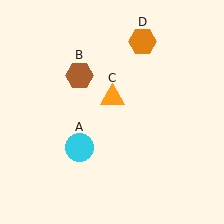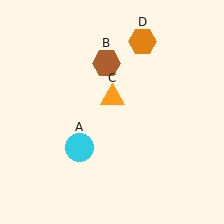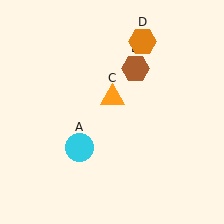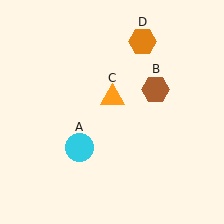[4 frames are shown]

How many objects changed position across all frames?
1 object changed position: brown hexagon (object B).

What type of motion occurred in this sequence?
The brown hexagon (object B) rotated clockwise around the center of the scene.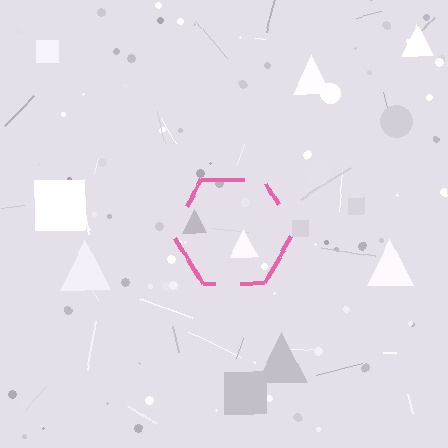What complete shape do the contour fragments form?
The contour fragments form a hexagon.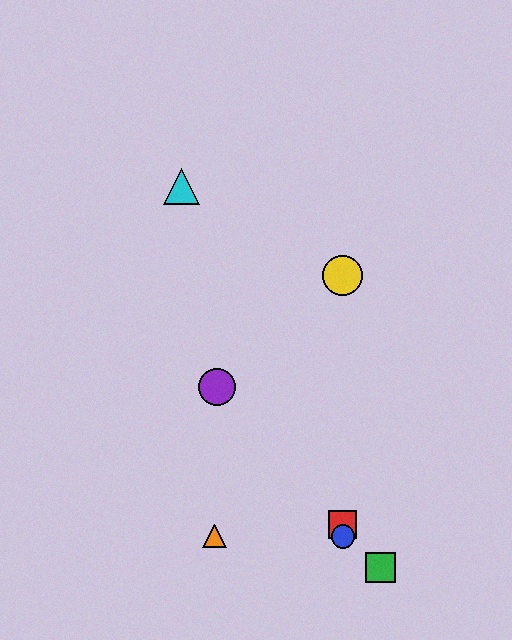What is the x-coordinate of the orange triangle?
The orange triangle is at x≈215.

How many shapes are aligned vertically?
3 shapes (the red square, the blue circle, the yellow circle) are aligned vertically.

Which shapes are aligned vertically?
The red square, the blue circle, the yellow circle are aligned vertically.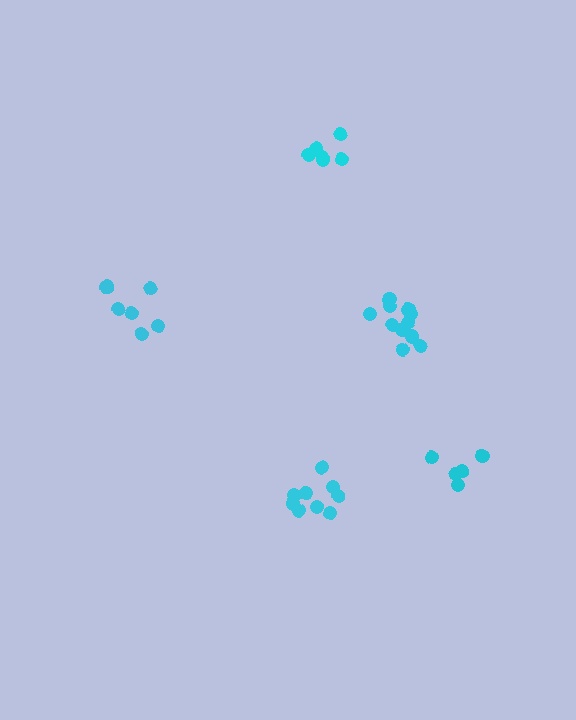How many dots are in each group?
Group 1: 6 dots, Group 2: 10 dots, Group 3: 11 dots, Group 4: 6 dots, Group 5: 5 dots (38 total).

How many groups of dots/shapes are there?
There are 5 groups.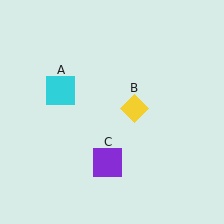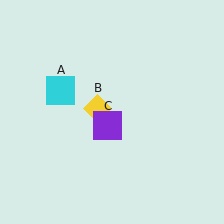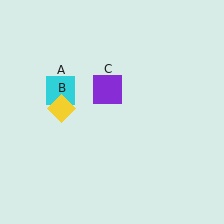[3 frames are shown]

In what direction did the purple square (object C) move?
The purple square (object C) moved up.